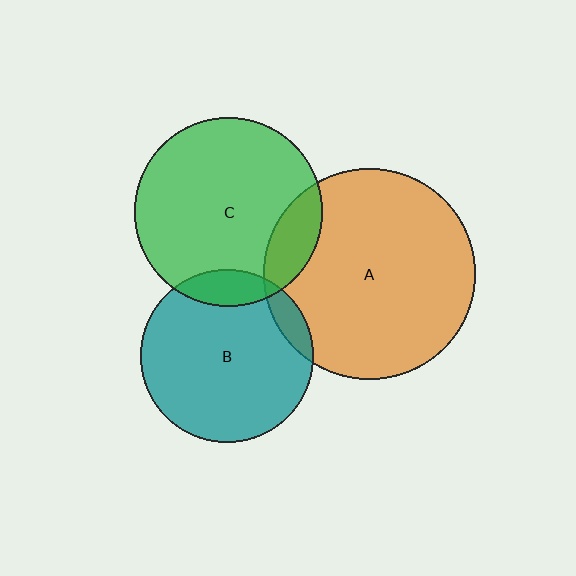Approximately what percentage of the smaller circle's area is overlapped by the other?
Approximately 10%.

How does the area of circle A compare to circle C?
Approximately 1.3 times.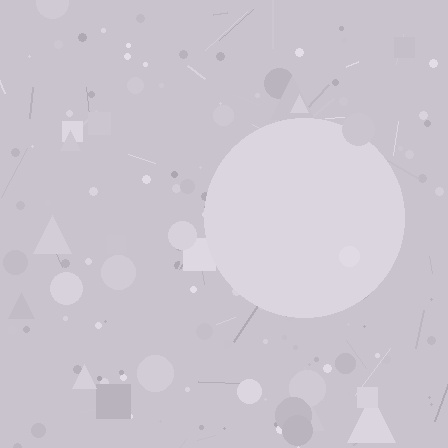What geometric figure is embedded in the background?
A circle is embedded in the background.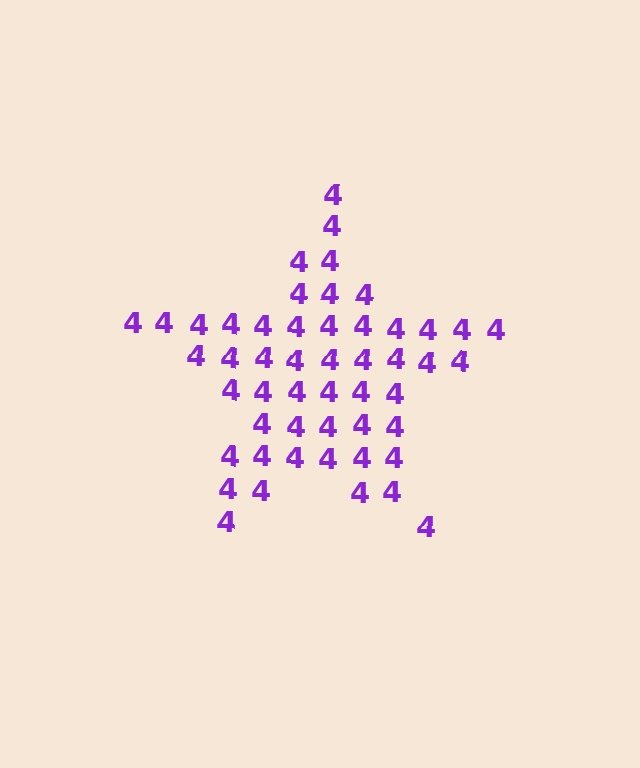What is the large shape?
The large shape is a star.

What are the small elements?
The small elements are digit 4's.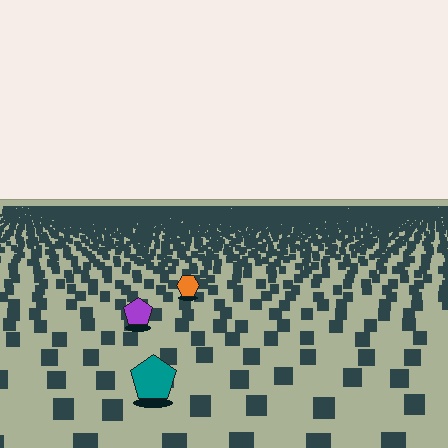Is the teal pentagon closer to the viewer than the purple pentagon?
Yes. The teal pentagon is closer — you can tell from the texture gradient: the ground texture is coarser near it.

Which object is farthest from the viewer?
The orange hexagon is farthest from the viewer. It appears smaller and the ground texture around it is denser.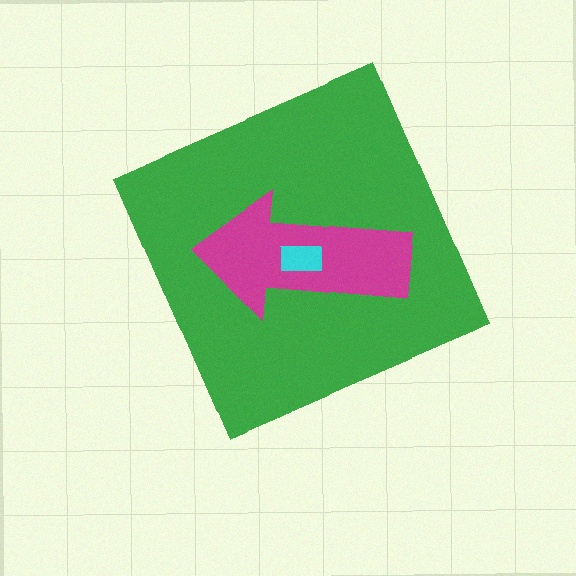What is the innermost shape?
The cyan rectangle.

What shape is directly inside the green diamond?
The magenta arrow.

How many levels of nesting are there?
3.